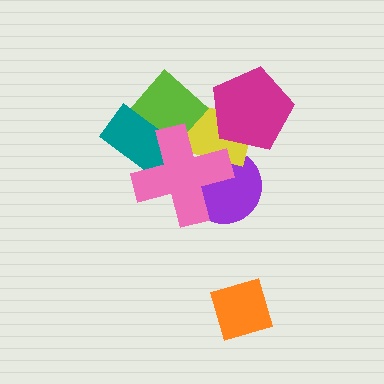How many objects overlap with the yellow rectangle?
4 objects overlap with the yellow rectangle.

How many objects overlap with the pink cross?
4 objects overlap with the pink cross.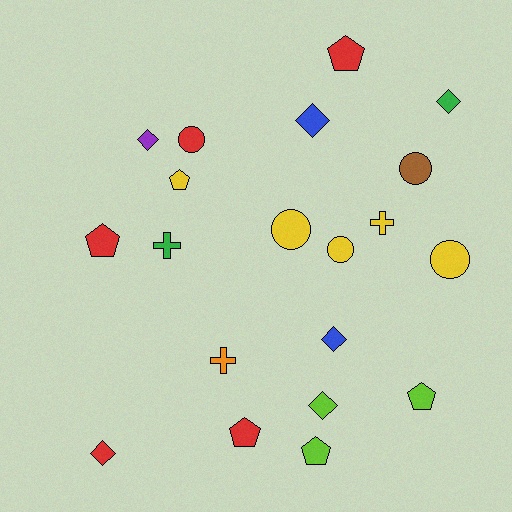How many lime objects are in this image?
There are 3 lime objects.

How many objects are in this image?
There are 20 objects.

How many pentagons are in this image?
There are 6 pentagons.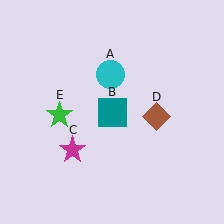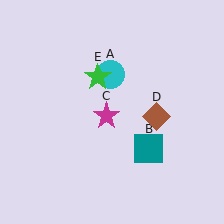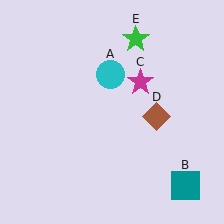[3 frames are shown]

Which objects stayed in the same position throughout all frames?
Cyan circle (object A) and brown diamond (object D) remained stationary.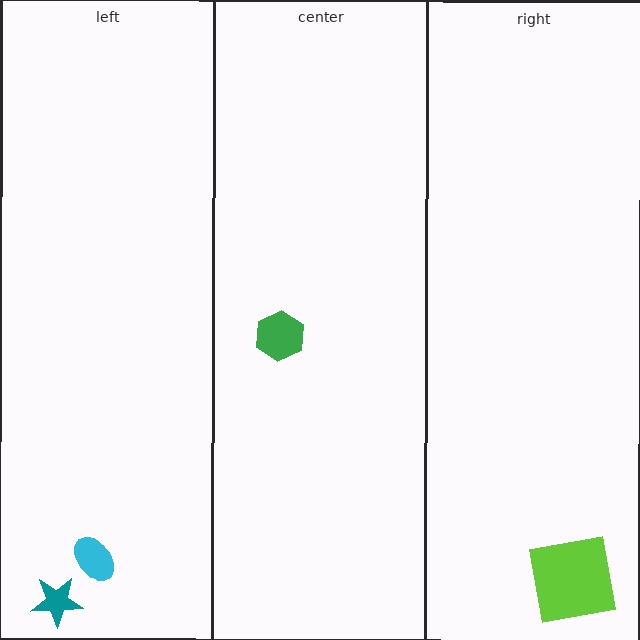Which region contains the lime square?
The right region.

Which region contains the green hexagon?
The center region.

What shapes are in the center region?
The green hexagon.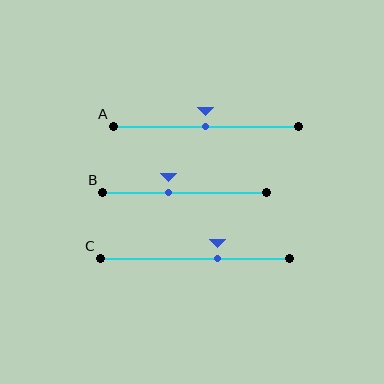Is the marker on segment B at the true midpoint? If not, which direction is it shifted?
No, the marker on segment B is shifted to the left by about 10% of the segment length.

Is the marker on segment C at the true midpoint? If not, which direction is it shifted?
No, the marker on segment C is shifted to the right by about 12% of the segment length.